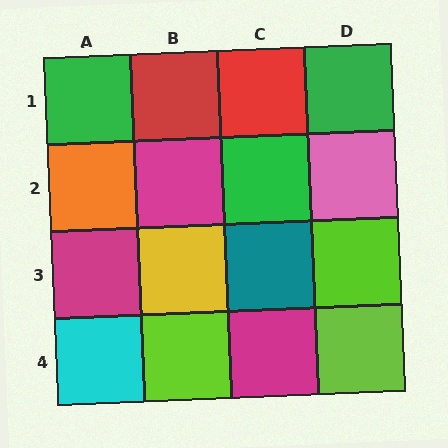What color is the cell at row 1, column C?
Red.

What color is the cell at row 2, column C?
Green.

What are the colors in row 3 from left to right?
Magenta, yellow, teal, lime.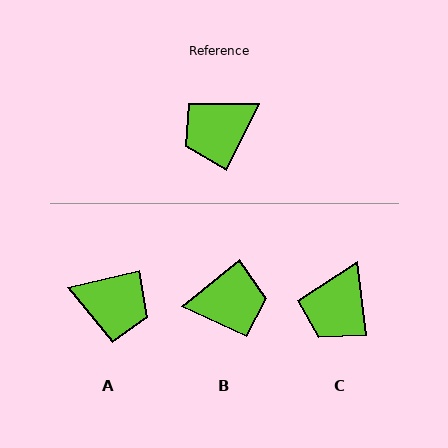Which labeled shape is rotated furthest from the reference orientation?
B, about 155 degrees away.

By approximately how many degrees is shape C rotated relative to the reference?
Approximately 33 degrees counter-clockwise.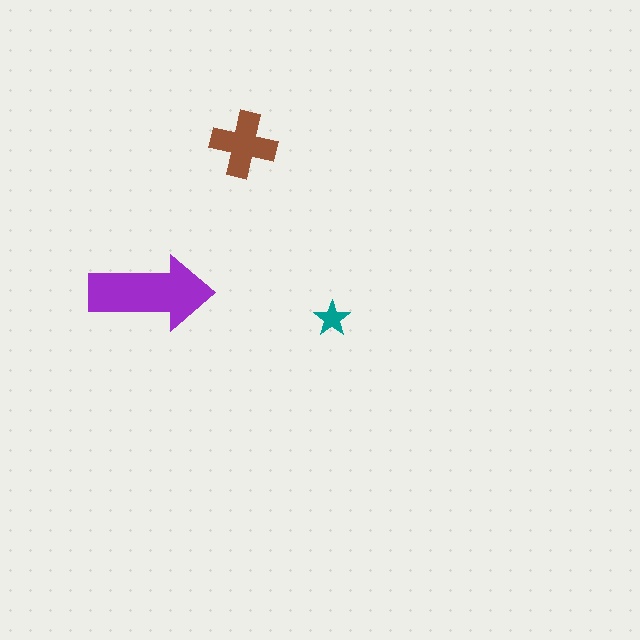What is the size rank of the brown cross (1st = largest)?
2nd.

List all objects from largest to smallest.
The purple arrow, the brown cross, the teal star.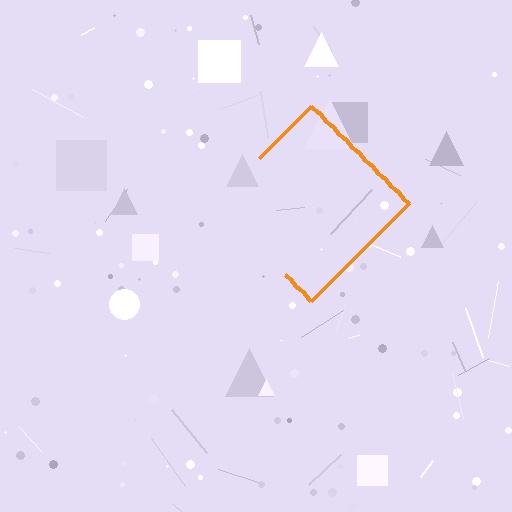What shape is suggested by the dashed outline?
The dashed outline suggests a diamond.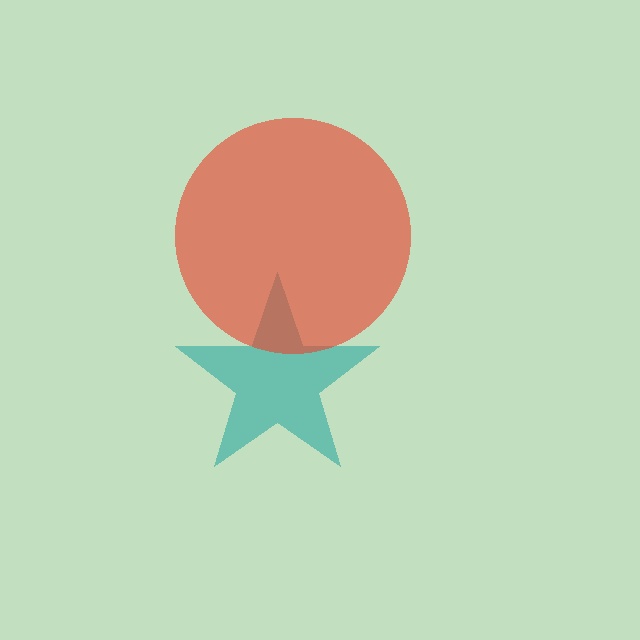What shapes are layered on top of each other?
The layered shapes are: a teal star, a red circle.